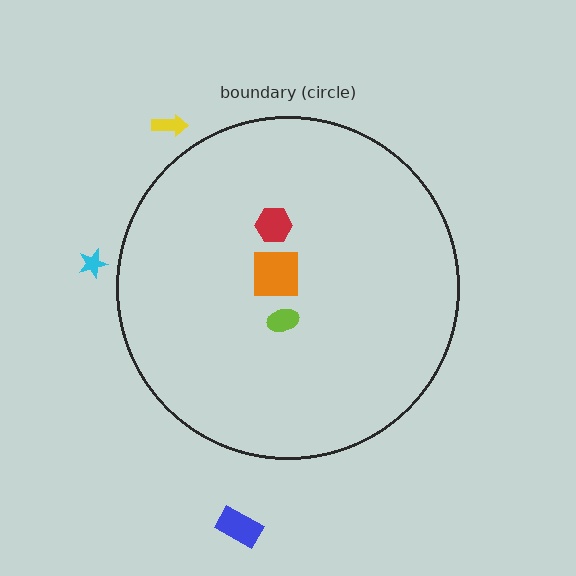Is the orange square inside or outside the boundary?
Inside.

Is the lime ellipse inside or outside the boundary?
Inside.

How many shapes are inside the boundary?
3 inside, 3 outside.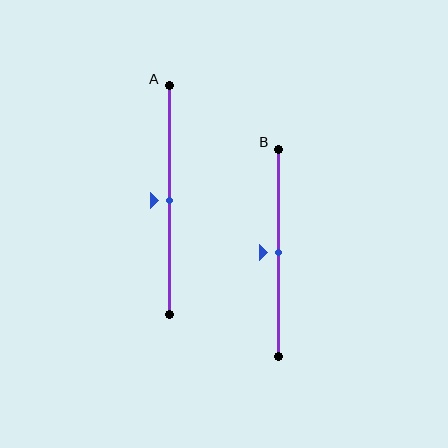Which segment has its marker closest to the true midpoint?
Segment A has its marker closest to the true midpoint.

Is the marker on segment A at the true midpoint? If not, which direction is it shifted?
Yes, the marker on segment A is at the true midpoint.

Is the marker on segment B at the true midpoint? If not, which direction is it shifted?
Yes, the marker on segment B is at the true midpoint.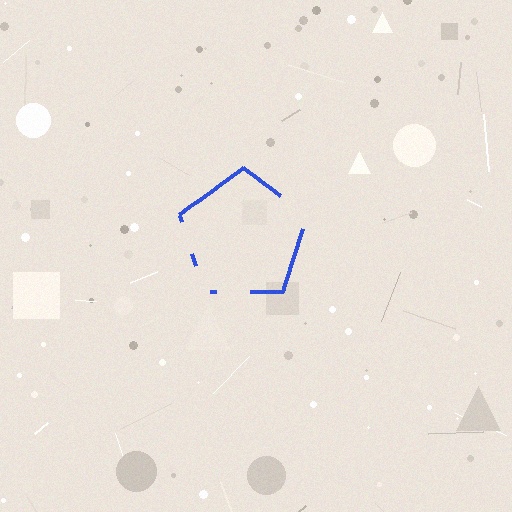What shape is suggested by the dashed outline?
The dashed outline suggests a pentagon.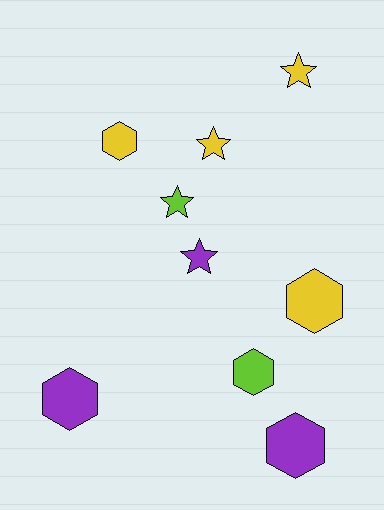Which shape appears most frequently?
Hexagon, with 5 objects.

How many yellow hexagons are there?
There are 2 yellow hexagons.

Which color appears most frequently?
Yellow, with 4 objects.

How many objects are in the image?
There are 9 objects.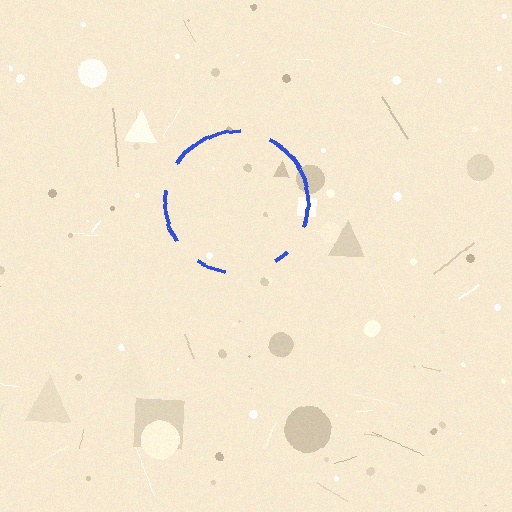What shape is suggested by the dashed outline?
The dashed outline suggests a circle.